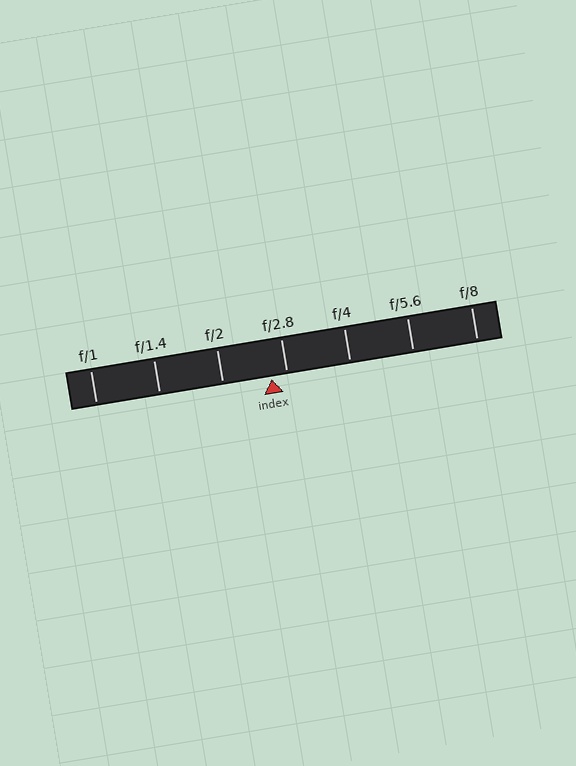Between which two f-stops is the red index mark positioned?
The index mark is between f/2 and f/2.8.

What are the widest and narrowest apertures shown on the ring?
The widest aperture shown is f/1 and the narrowest is f/8.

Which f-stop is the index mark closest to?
The index mark is closest to f/2.8.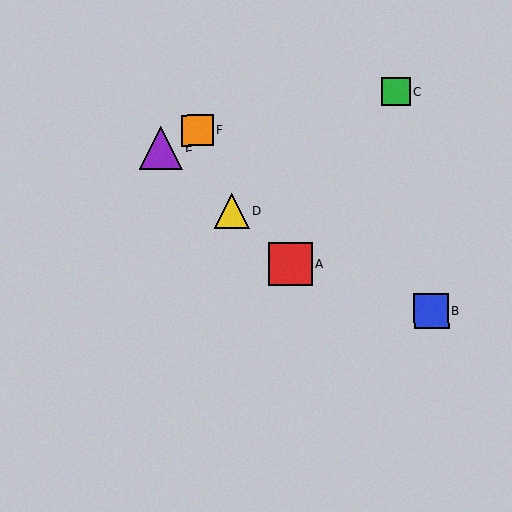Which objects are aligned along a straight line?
Objects A, D, E are aligned along a straight line.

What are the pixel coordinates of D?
Object D is at (231, 211).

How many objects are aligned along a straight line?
3 objects (A, D, E) are aligned along a straight line.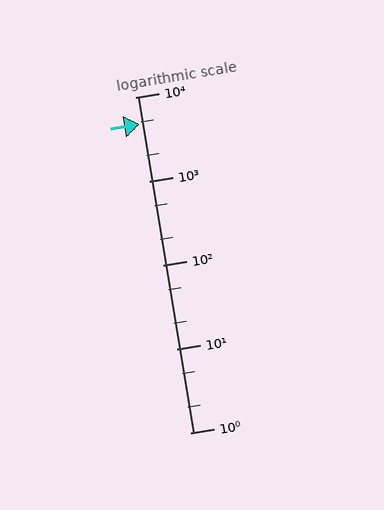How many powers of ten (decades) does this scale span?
The scale spans 4 decades, from 1 to 10000.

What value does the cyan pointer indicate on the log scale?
The pointer indicates approximately 4700.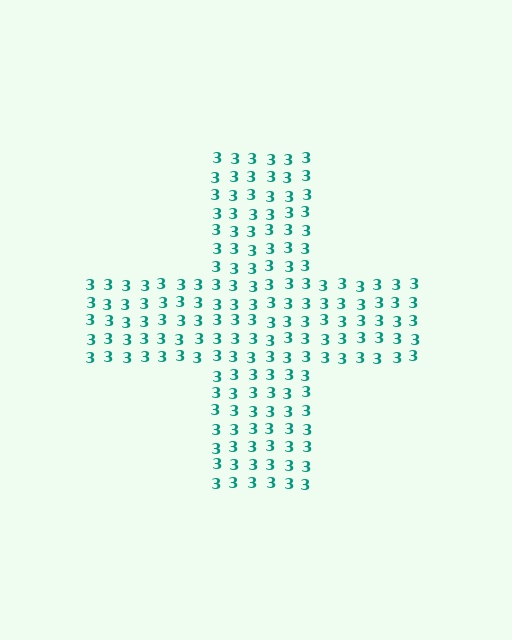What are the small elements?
The small elements are digit 3's.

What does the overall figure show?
The overall figure shows a cross.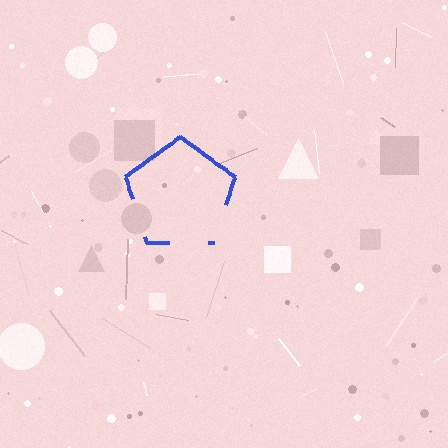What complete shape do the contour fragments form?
The contour fragments form a pentagon.